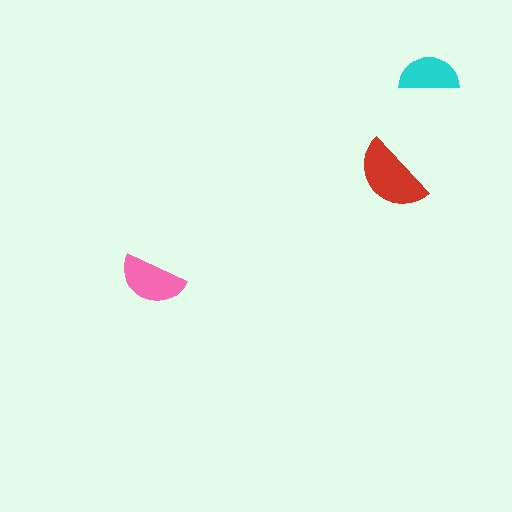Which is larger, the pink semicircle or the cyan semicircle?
The pink one.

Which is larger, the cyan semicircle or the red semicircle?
The red one.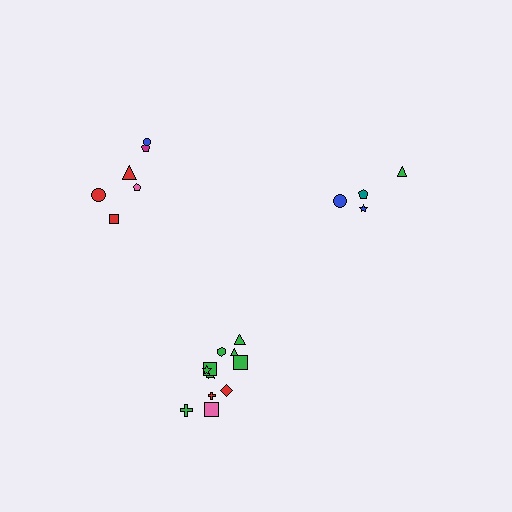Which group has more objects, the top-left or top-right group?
The top-left group.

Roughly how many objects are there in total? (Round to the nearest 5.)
Roughly 20 objects in total.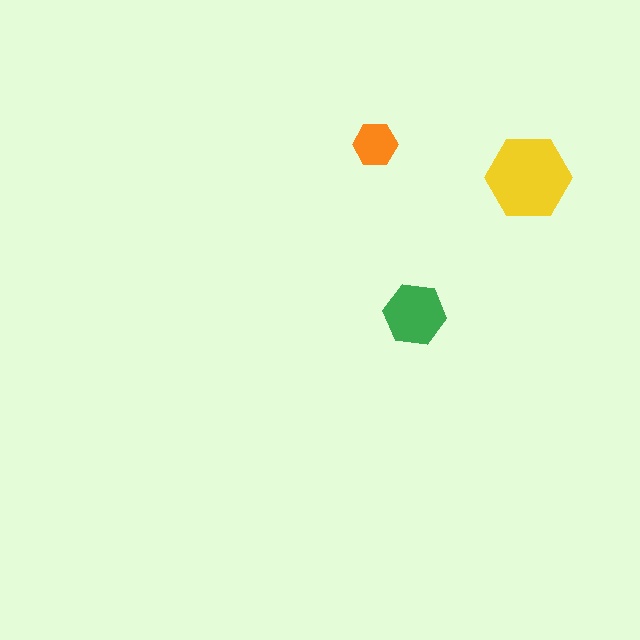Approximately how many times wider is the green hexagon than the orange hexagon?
About 1.5 times wider.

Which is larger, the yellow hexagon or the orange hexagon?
The yellow one.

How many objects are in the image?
There are 3 objects in the image.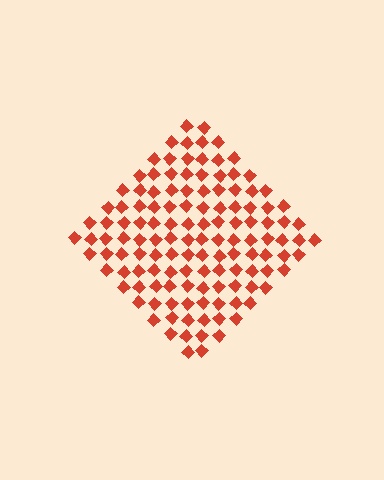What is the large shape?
The large shape is a diamond.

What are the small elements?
The small elements are diamonds.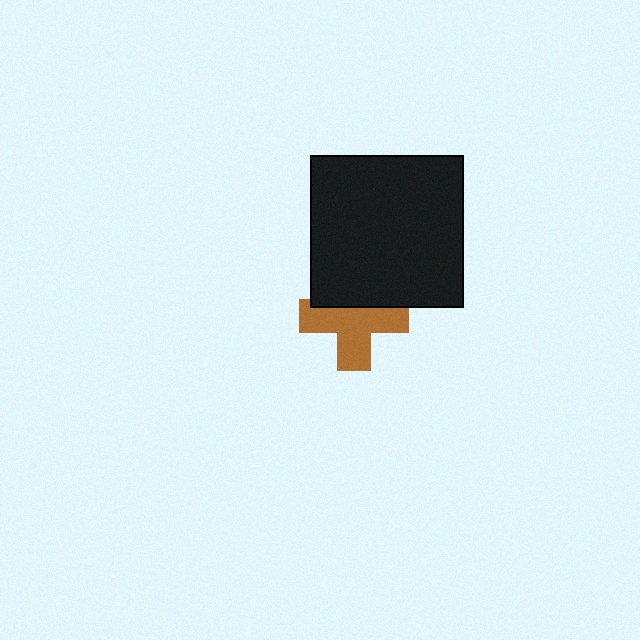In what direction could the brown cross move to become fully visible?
The brown cross could move down. That would shift it out from behind the black square entirely.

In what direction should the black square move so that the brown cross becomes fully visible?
The black square should move up. That is the shortest direction to clear the overlap and leave the brown cross fully visible.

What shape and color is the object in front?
The object in front is a black square.